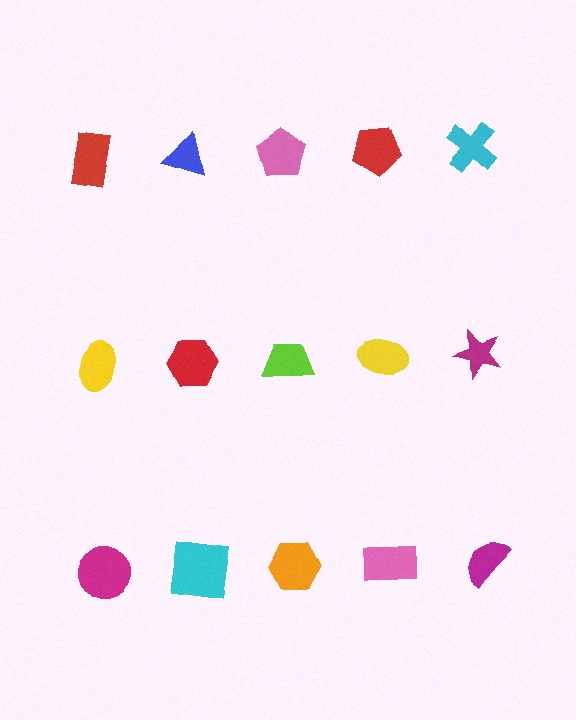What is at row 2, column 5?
A magenta star.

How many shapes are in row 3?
5 shapes.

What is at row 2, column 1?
A yellow ellipse.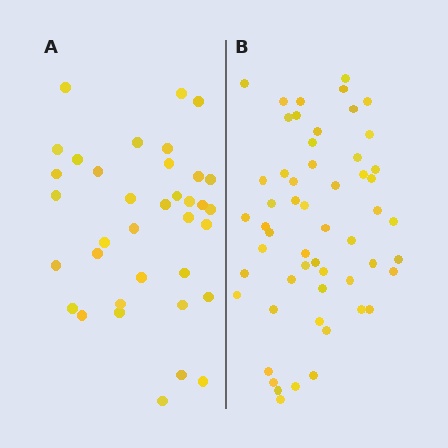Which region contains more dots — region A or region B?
Region B (the right region) has more dots.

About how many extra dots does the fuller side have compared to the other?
Region B has approximately 20 more dots than region A.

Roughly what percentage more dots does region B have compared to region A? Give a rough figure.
About 55% more.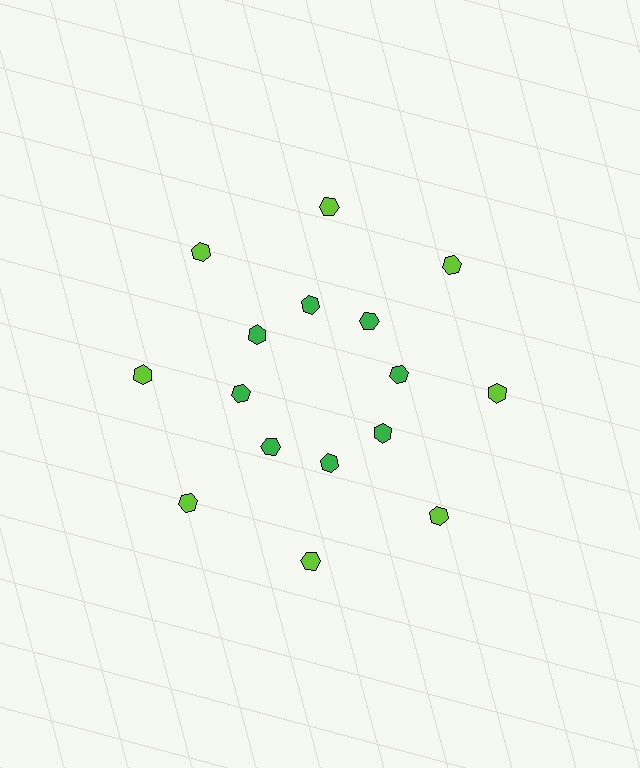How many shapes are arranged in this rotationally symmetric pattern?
There are 16 shapes, arranged in 8 groups of 2.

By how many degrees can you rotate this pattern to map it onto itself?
The pattern maps onto itself every 45 degrees of rotation.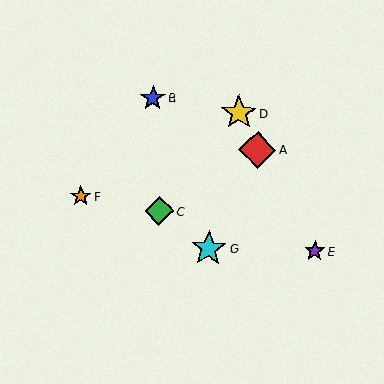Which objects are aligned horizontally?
Objects E, G are aligned horizontally.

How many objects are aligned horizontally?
2 objects (E, G) are aligned horizontally.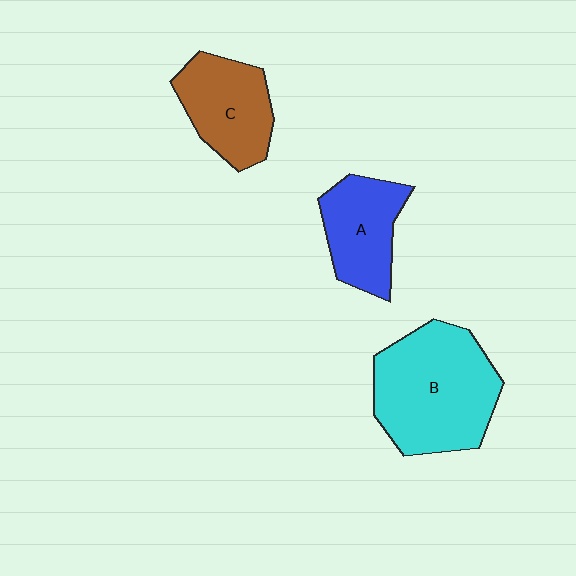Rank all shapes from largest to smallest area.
From largest to smallest: B (cyan), C (brown), A (blue).